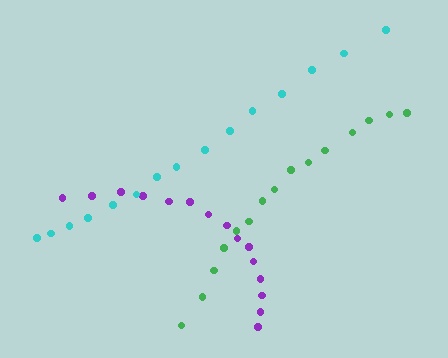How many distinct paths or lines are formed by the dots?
There are 3 distinct paths.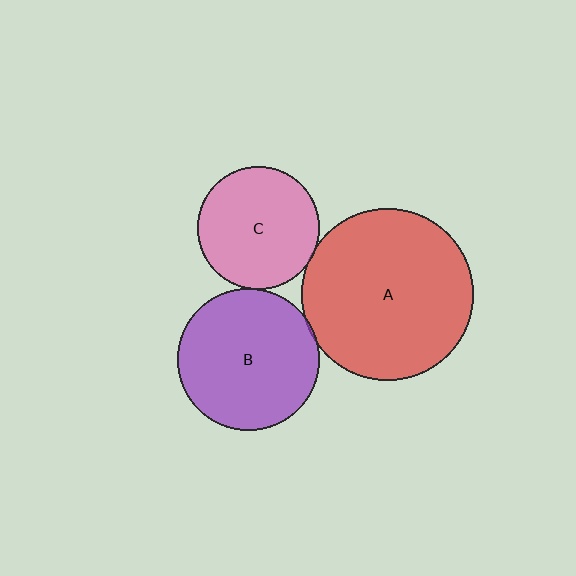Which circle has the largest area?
Circle A (red).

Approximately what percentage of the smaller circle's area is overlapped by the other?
Approximately 5%.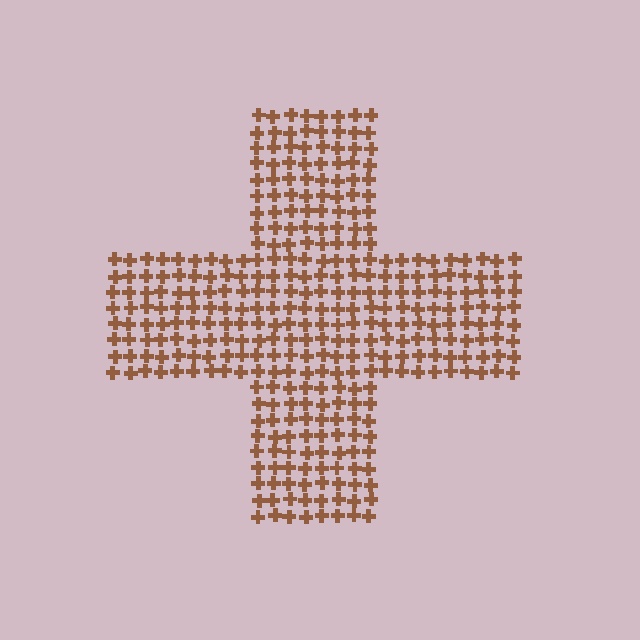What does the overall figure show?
The overall figure shows a cross.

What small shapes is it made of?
It is made of small crosses.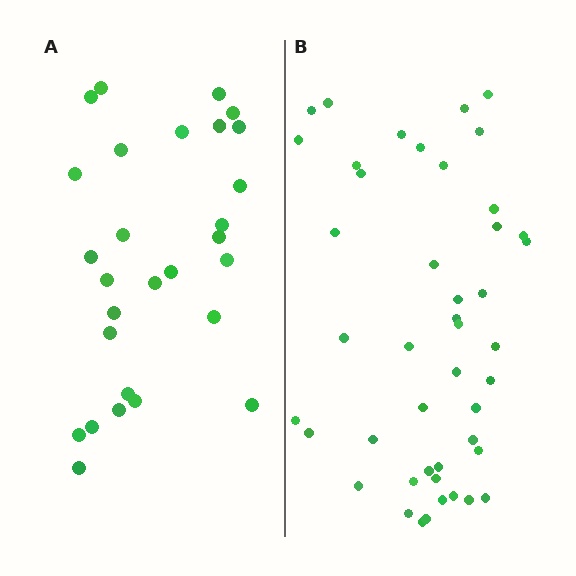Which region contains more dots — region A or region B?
Region B (the right region) has more dots.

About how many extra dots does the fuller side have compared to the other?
Region B has approximately 15 more dots than region A.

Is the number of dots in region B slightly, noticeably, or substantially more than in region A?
Region B has substantially more. The ratio is roughly 1.6 to 1.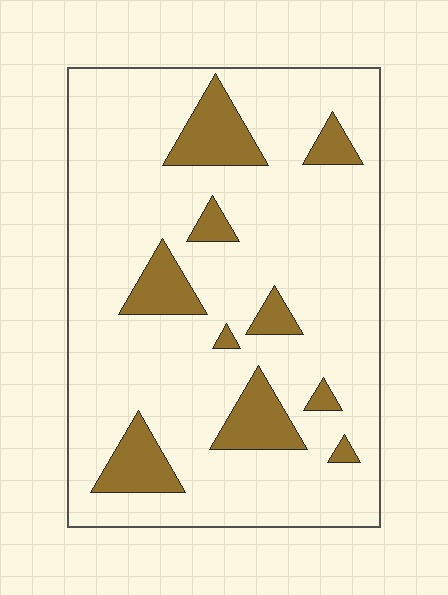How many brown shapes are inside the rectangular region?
10.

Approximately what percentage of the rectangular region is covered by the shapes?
Approximately 15%.